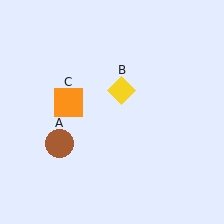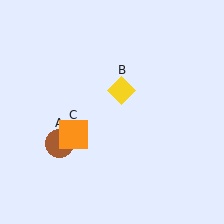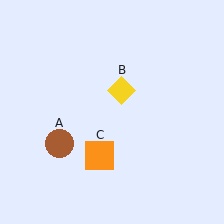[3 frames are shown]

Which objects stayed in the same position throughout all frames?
Brown circle (object A) and yellow diamond (object B) remained stationary.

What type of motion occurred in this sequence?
The orange square (object C) rotated counterclockwise around the center of the scene.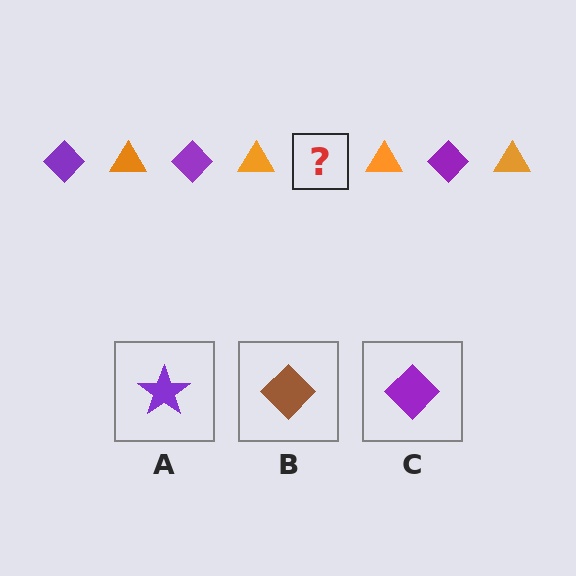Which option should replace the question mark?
Option C.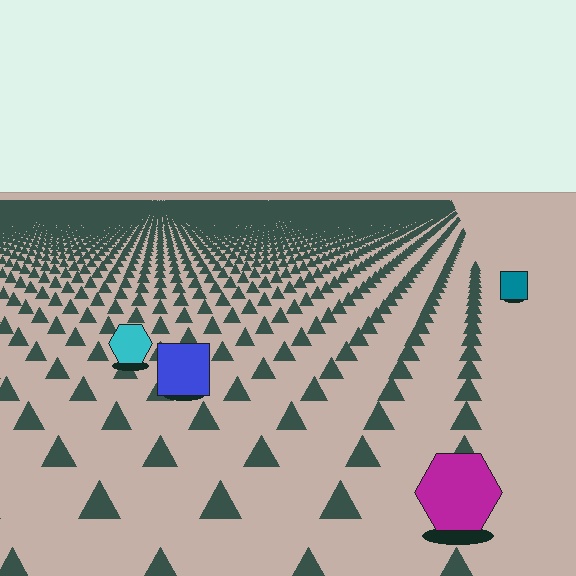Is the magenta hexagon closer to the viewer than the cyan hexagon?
Yes. The magenta hexagon is closer — you can tell from the texture gradient: the ground texture is coarser near it.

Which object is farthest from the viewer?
The teal square is farthest from the viewer. It appears smaller and the ground texture around it is denser.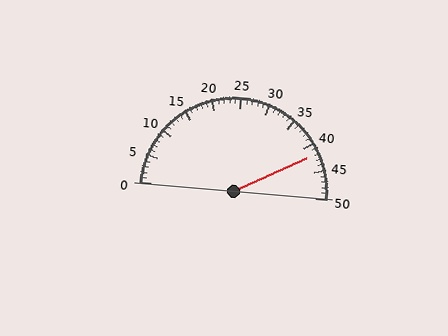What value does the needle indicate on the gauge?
The needle indicates approximately 42.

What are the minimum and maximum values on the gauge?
The gauge ranges from 0 to 50.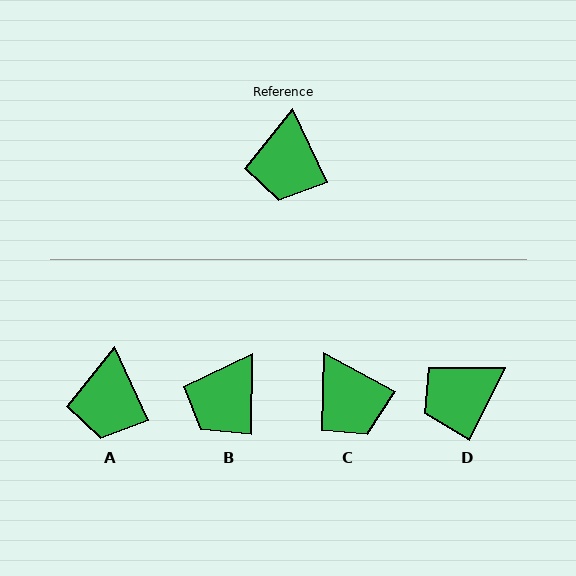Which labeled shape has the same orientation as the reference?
A.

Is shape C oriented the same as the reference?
No, it is off by about 37 degrees.